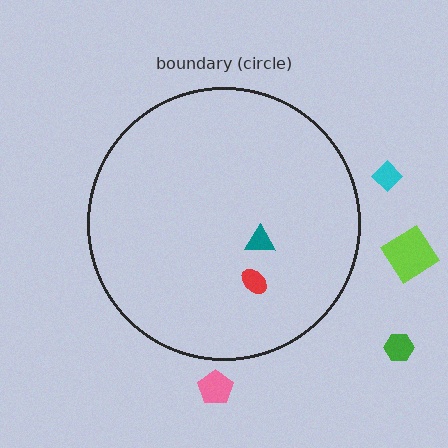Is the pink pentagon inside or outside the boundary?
Outside.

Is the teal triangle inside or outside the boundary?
Inside.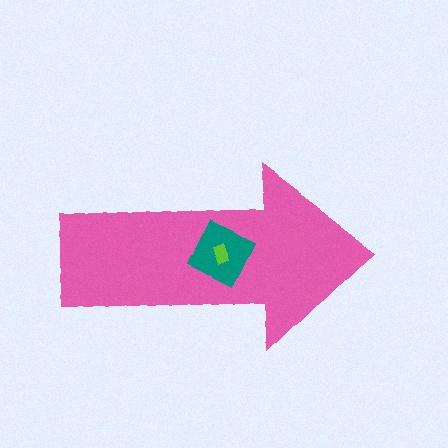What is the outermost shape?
The pink arrow.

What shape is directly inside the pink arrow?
The teal diamond.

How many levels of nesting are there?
3.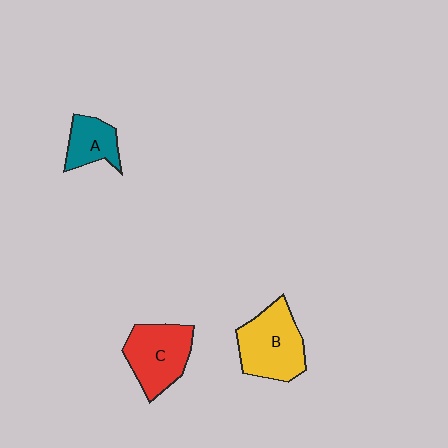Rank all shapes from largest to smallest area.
From largest to smallest: B (yellow), C (red), A (teal).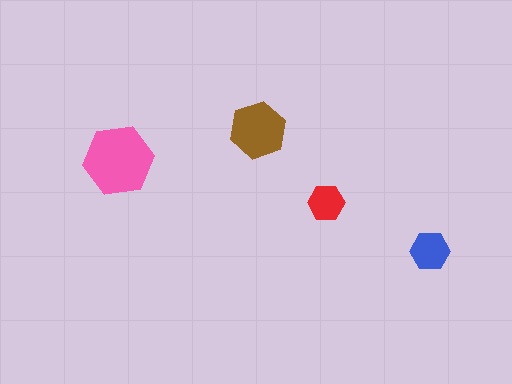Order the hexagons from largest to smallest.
the pink one, the brown one, the blue one, the red one.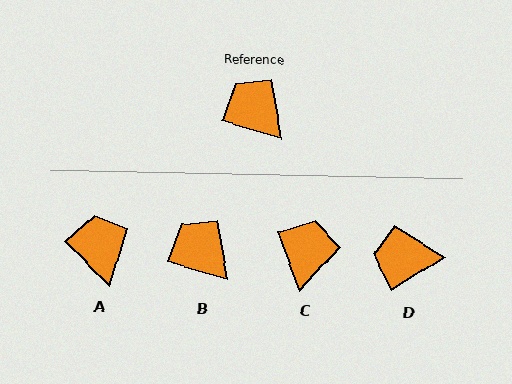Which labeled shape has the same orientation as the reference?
B.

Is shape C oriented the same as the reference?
No, it is off by about 53 degrees.